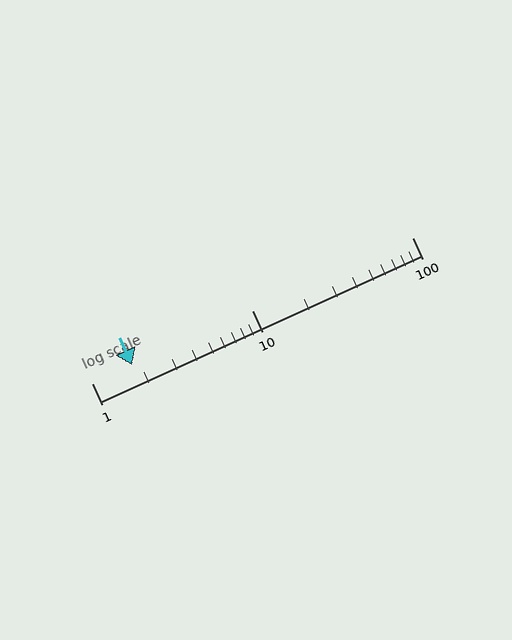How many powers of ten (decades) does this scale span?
The scale spans 2 decades, from 1 to 100.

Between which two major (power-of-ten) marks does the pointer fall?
The pointer is between 1 and 10.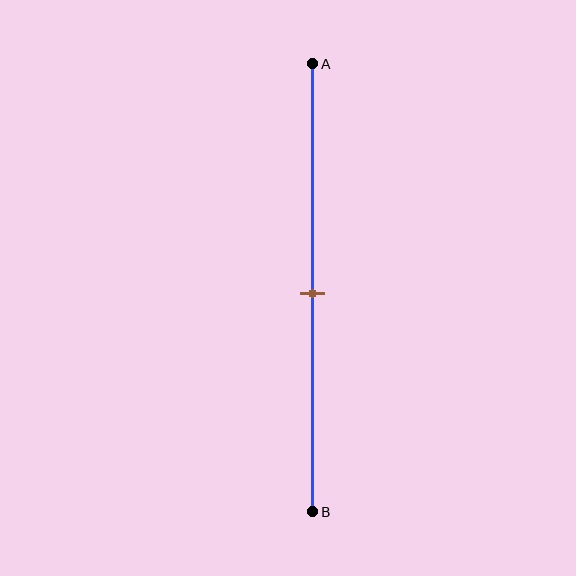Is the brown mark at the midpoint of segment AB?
Yes, the mark is approximately at the midpoint.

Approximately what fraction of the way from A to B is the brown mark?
The brown mark is approximately 50% of the way from A to B.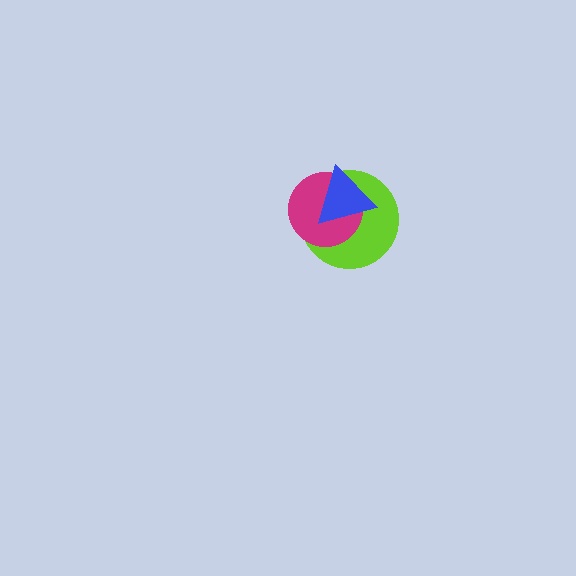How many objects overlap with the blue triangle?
2 objects overlap with the blue triangle.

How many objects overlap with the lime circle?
2 objects overlap with the lime circle.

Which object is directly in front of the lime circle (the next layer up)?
The magenta circle is directly in front of the lime circle.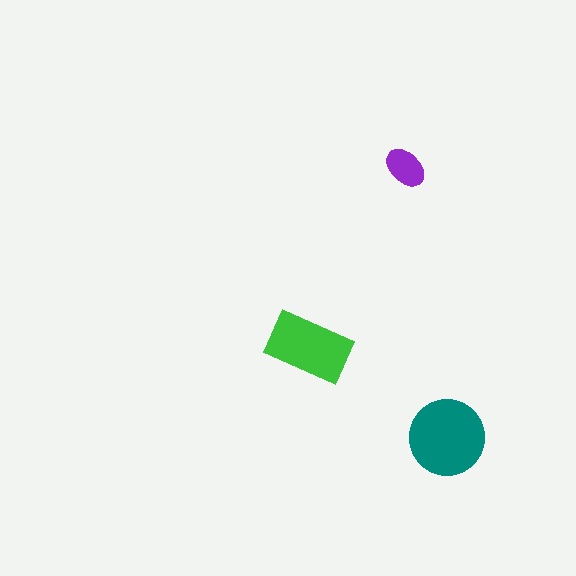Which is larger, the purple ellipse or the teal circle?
The teal circle.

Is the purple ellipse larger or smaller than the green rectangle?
Smaller.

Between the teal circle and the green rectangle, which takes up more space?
The teal circle.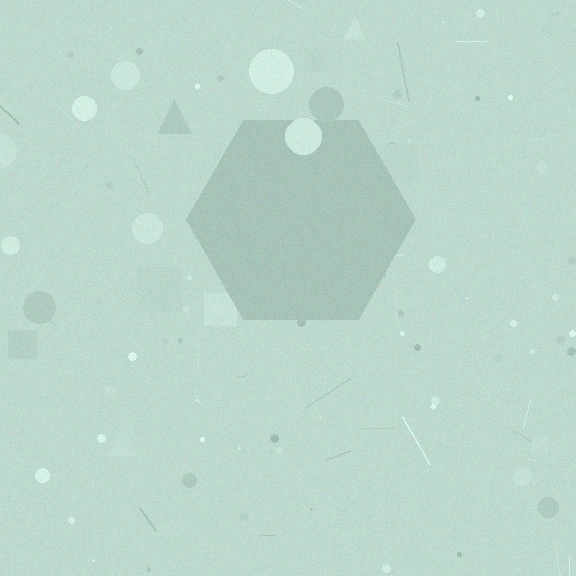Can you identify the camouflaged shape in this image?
The camouflaged shape is a hexagon.